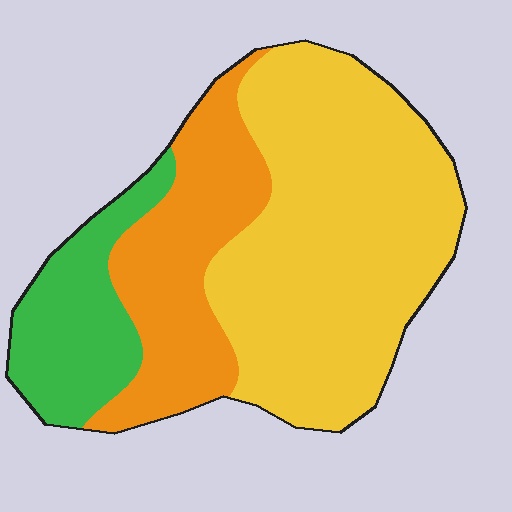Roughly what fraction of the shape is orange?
Orange takes up about one quarter (1/4) of the shape.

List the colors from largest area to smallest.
From largest to smallest: yellow, orange, green.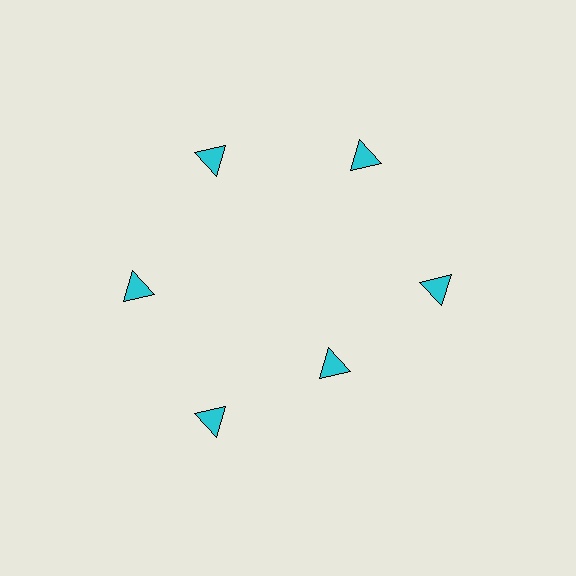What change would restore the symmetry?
The symmetry would be restored by moving it outward, back onto the ring so that all 6 triangles sit at equal angles and equal distance from the center.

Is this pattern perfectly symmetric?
No. The 6 cyan triangles are arranged in a ring, but one element near the 5 o'clock position is pulled inward toward the center, breaking the 6-fold rotational symmetry.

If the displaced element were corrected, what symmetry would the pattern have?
It would have 6-fold rotational symmetry — the pattern would map onto itself every 60 degrees.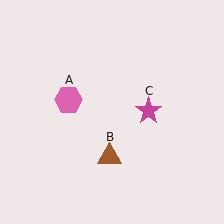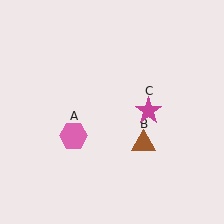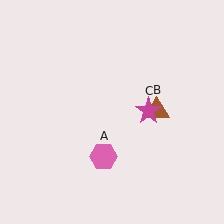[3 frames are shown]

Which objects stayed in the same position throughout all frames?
Magenta star (object C) remained stationary.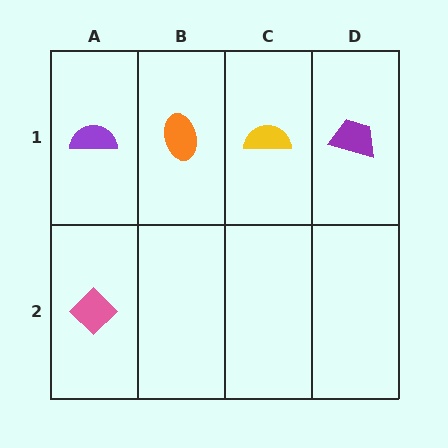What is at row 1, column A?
A purple semicircle.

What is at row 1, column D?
A purple trapezoid.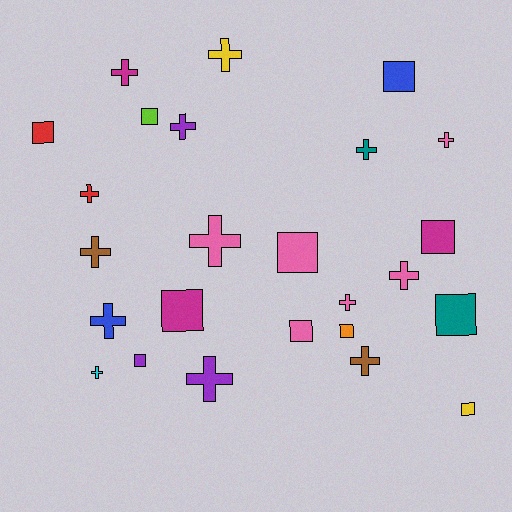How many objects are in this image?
There are 25 objects.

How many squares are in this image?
There are 11 squares.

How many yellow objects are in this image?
There are 2 yellow objects.